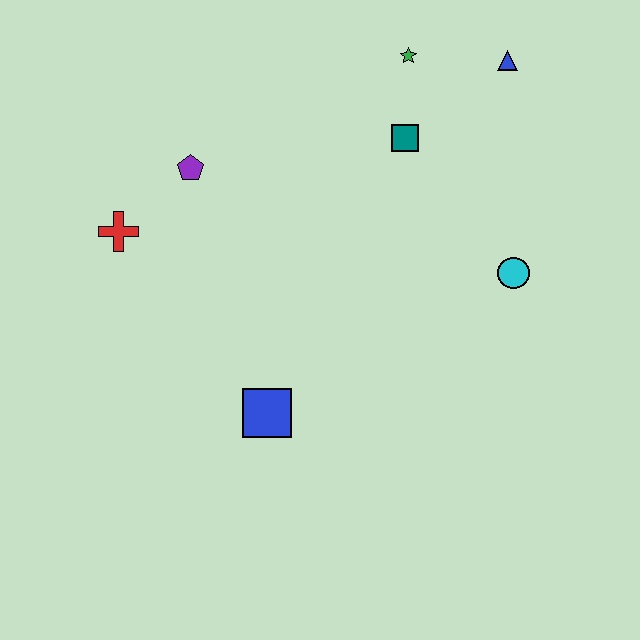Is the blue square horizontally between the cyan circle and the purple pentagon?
Yes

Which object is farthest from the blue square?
The blue triangle is farthest from the blue square.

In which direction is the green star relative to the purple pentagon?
The green star is to the right of the purple pentagon.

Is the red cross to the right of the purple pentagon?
No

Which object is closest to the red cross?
The purple pentagon is closest to the red cross.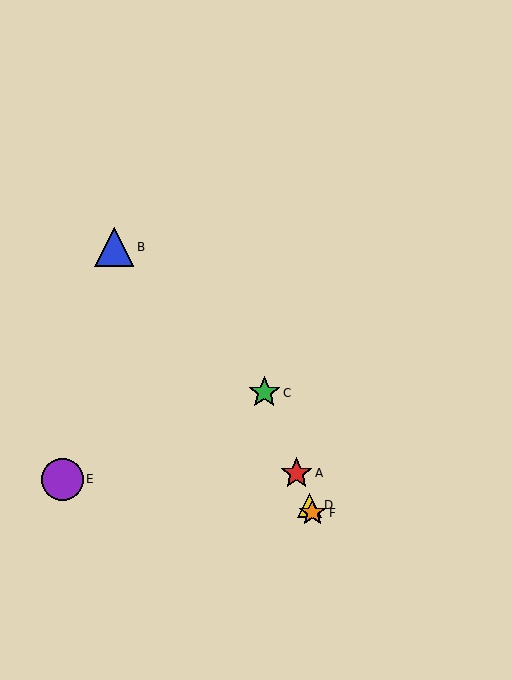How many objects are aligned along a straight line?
4 objects (A, C, D, F) are aligned along a straight line.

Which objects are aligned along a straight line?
Objects A, C, D, F are aligned along a straight line.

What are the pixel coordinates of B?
Object B is at (114, 247).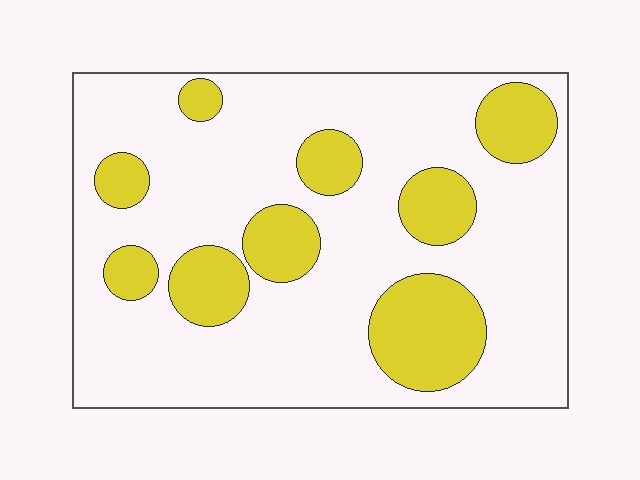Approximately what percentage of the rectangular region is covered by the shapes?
Approximately 25%.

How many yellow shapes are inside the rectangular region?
9.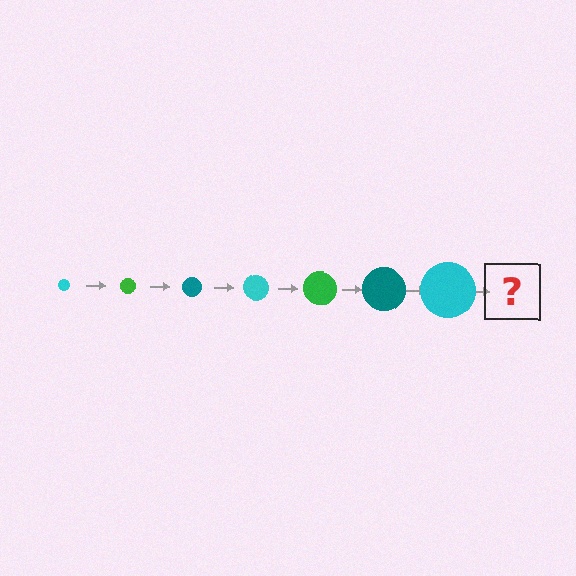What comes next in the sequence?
The next element should be a green circle, larger than the previous one.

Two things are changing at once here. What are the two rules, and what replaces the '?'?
The two rules are that the circle grows larger each step and the color cycles through cyan, green, and teal. The '?' should be a green circle, larger than the previous one.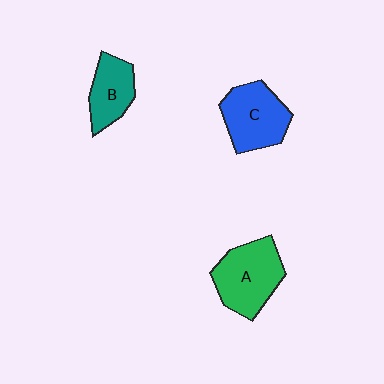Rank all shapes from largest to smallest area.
From largest to smallest: A (green), C (blue), B (teal).